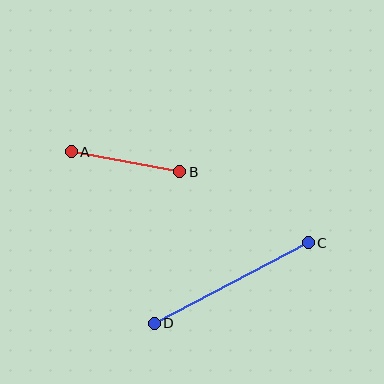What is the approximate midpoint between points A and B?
The midpoint is at approximately (126, 162) pixels.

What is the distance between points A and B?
The distance is approximately 110 pixels.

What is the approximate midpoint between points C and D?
The midpoint is at approximately (231, 283) pixels.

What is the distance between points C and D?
The distance is approximately 174 pixels.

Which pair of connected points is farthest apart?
Points C and D are farthest apart.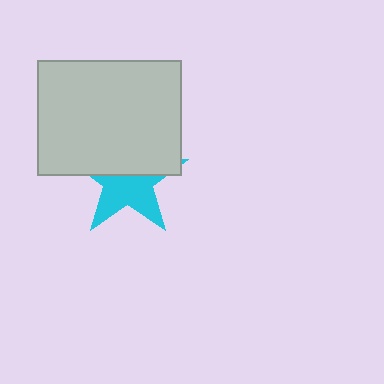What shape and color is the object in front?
The object in front is a light gray rectangle.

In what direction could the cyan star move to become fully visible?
The cyan star could move down. That would shift it out from behind the light gray rectangle entirely.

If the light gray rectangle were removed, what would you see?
You would see the complete cyan star.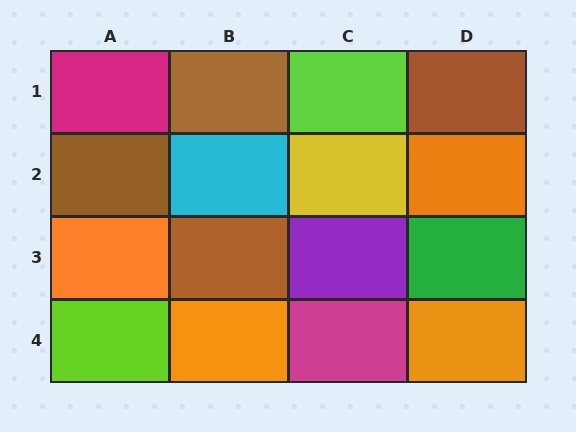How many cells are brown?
4 cells are brown.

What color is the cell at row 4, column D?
Orange.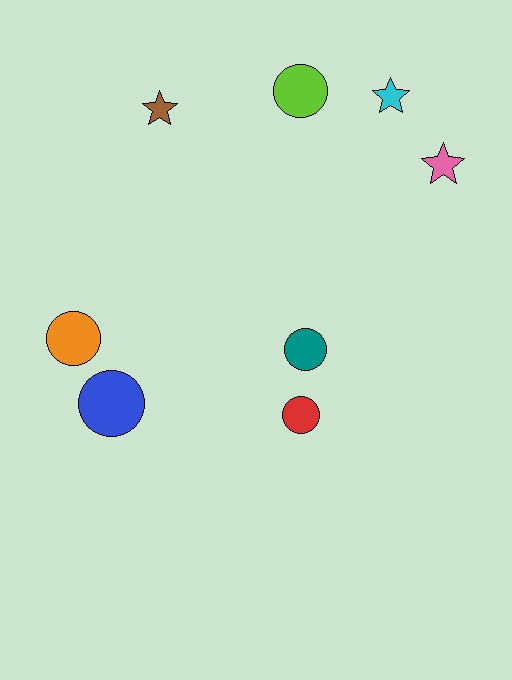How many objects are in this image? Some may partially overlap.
There are 8 objects.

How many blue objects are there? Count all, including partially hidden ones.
There is 1 blue object.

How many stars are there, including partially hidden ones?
There are 3 stars.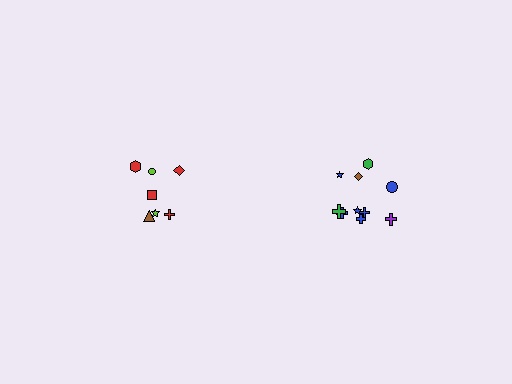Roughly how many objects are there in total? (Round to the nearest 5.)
Roughly 15 objects in total.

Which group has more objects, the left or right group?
The right group.